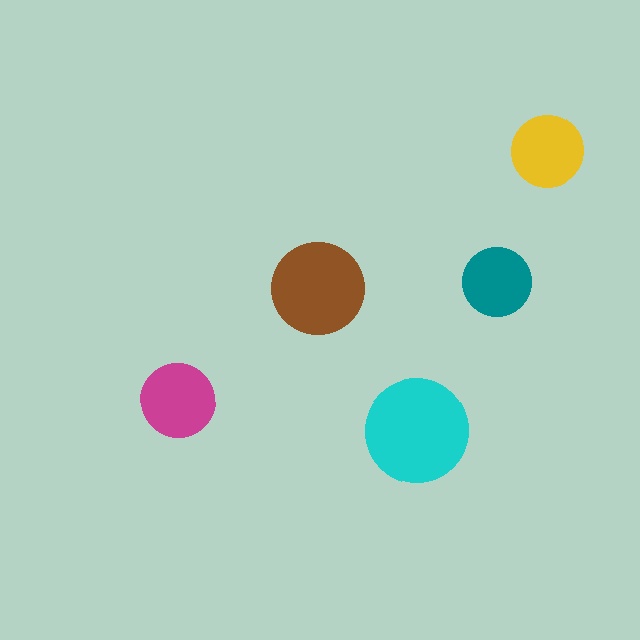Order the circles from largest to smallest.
the cyan one, the brown one, the magenta one, the yellow one, the teal one.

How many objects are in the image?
There are 5 objects in the image.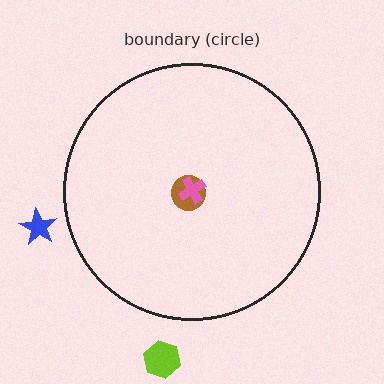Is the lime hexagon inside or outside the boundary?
Outside.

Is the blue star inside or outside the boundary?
Outside.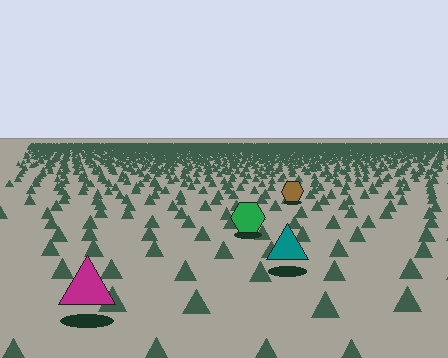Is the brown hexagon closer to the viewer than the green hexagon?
No. The green hexagon is closer — you can tell from the texture gradient: the ground texture is coarser near it.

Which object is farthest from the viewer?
The brown hexagon is farthest from the viewer. It appears smaller and the ground texture around it is denser.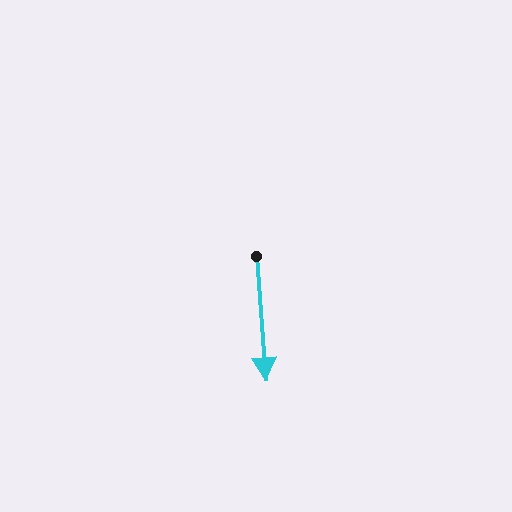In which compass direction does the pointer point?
South.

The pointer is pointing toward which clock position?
Roughly 6 o'clock.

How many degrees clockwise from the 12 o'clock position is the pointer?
Approximately 175 degrees.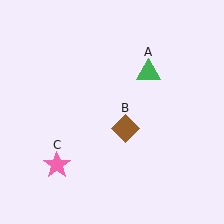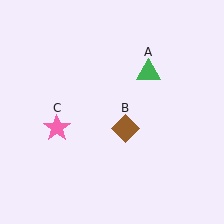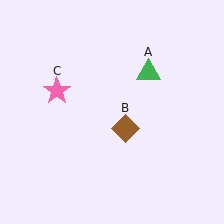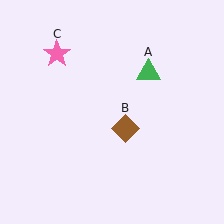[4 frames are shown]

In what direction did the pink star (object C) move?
The pink star (object C) moved up.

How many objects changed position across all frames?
1 object changed position: pink star (object C).